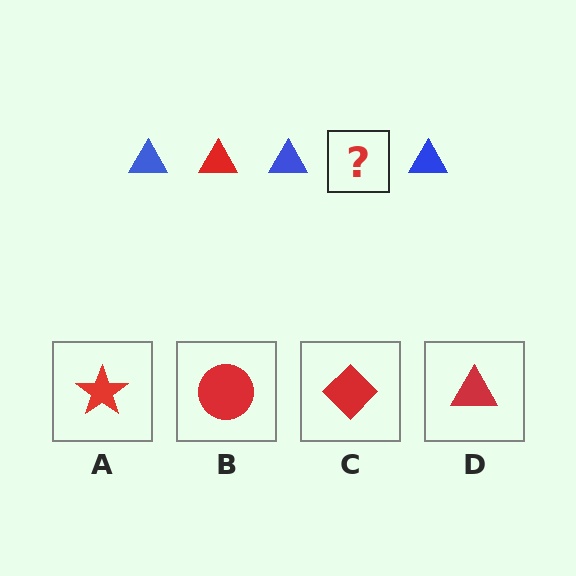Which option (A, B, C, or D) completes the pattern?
D.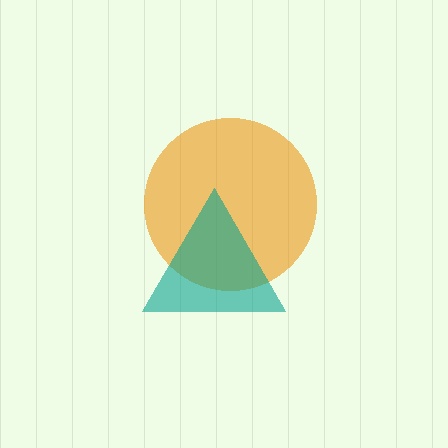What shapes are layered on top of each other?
The layered shapes are: an orange circle, a teal triangle.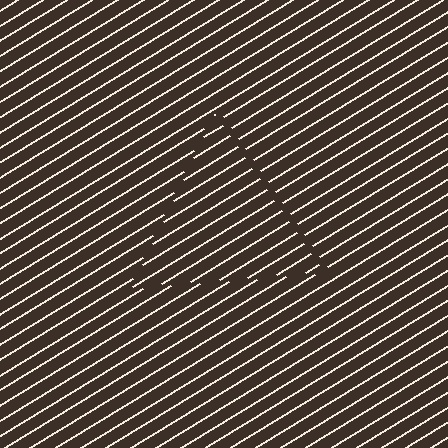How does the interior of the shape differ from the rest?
The interior of the shape contains the same grating, shifted by half a period — the contour is defined by the phase discontinuity where line-ends from the inner and outer gratings abut.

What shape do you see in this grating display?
An illusory triangle. The interior of the shape contains the same grating, shifted by half a period — the contour is defined by the phase discontinuity where line-ends from the inner and outer gratings abut.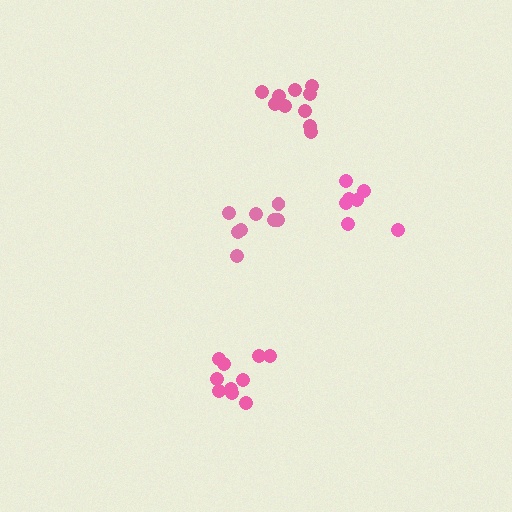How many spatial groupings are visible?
There are 4 spatial groupings.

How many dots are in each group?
Group 1: 10 dots, Group 2: 8 dots, Group 3: 7 dots, Group 4: 10 dots (35 total).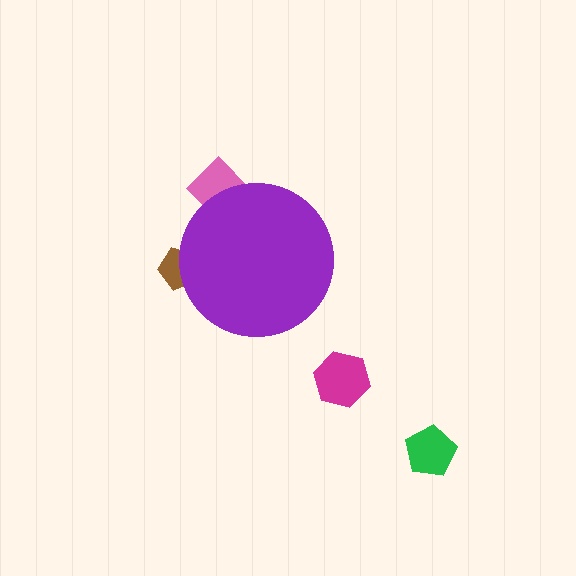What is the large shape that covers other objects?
A purple circle.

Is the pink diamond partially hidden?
Yes, the pink diamond is partially hidden behind the purple circle.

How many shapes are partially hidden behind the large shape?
2 shapes are partially hidden.